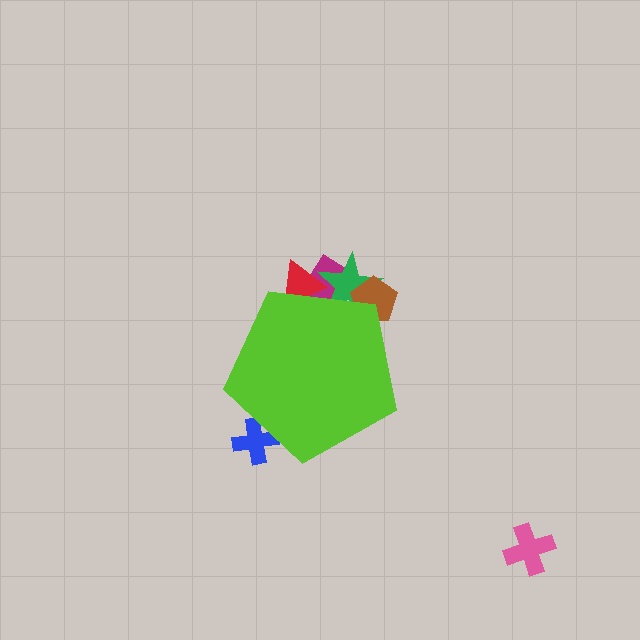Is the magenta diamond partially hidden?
Yes, the magenta diamond is partially hidden behind the lime pentagon.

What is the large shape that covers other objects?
A lime pentagon.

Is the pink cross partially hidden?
No, the pink cross is fully visible.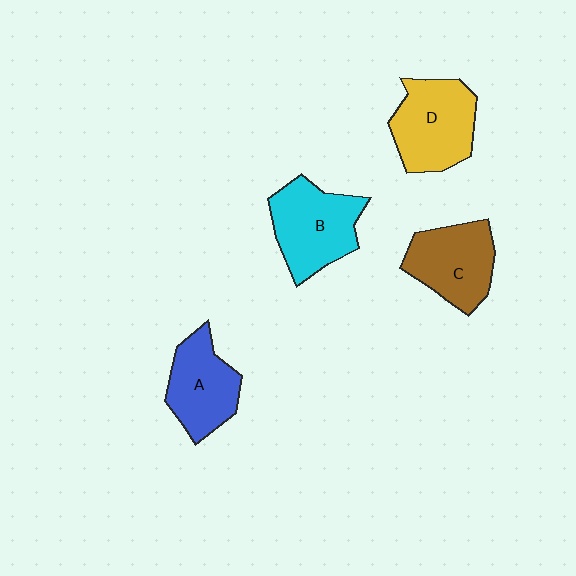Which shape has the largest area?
Shape D (yellow).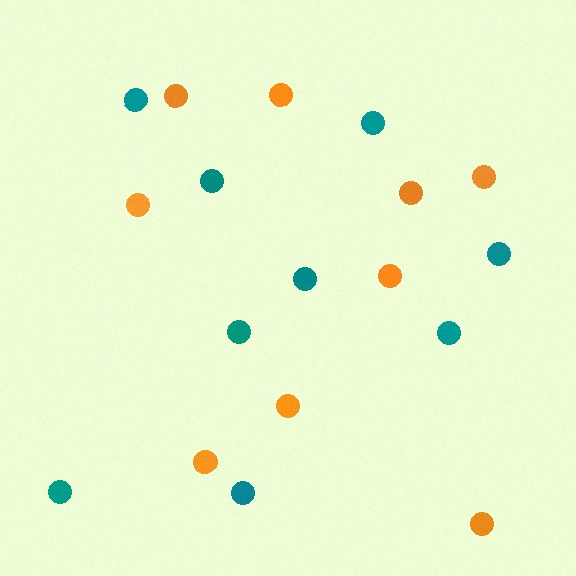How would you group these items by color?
There are 2 groups: one group of orange circles (9) and one group of teal circles (9).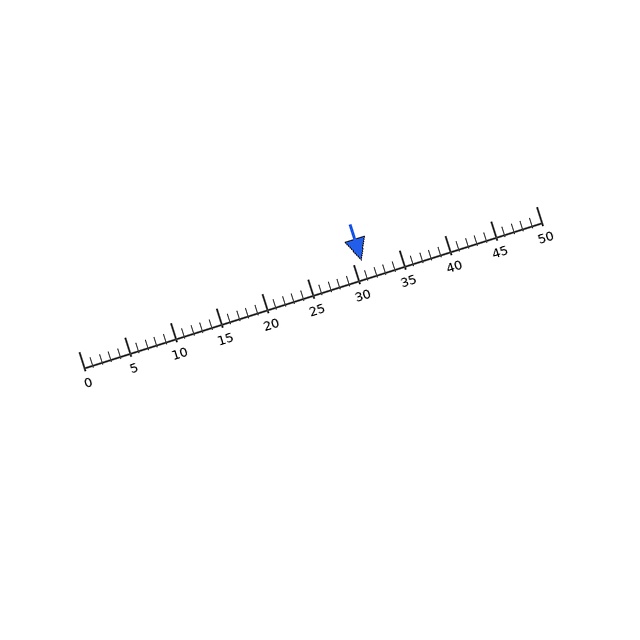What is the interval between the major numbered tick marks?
The major tick marks are spaced 5 units apart.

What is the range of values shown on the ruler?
The ruler shows values from 0 to 50.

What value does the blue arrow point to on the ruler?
The blue arrow points to approximately 31.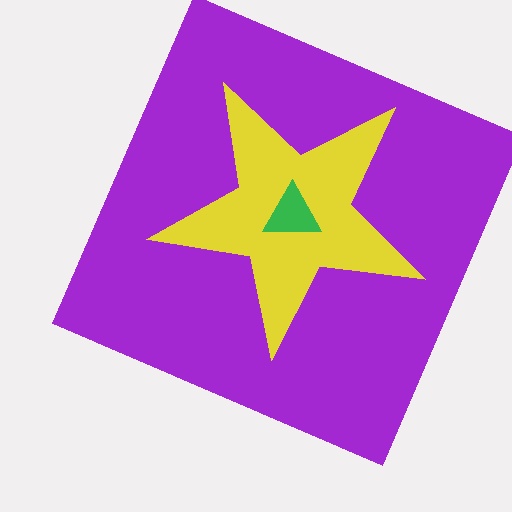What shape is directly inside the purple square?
The yellow star.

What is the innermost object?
The green triangle.